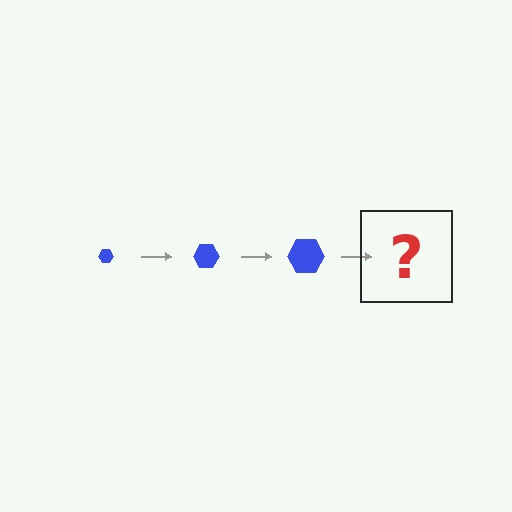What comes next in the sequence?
The next element should be a blue hexagon, larger than the previous one.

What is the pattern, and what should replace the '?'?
The pattern is that the hexagon gets progressively larger each step. The '?' should be a blue hexagon, larger than the previous one.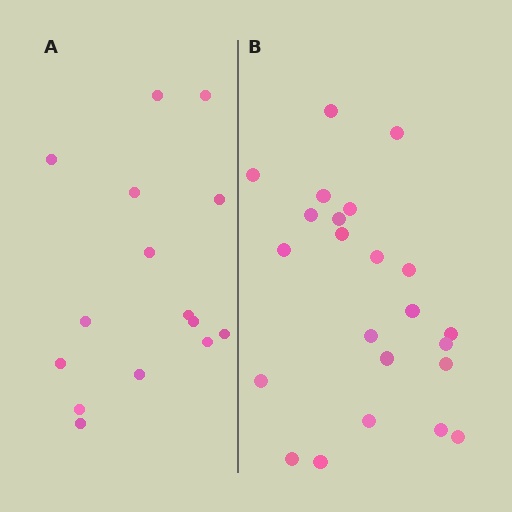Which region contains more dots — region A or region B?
Region B (the right region) has more dots.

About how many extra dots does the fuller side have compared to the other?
Region B has roughly 8 or so more dots than region A.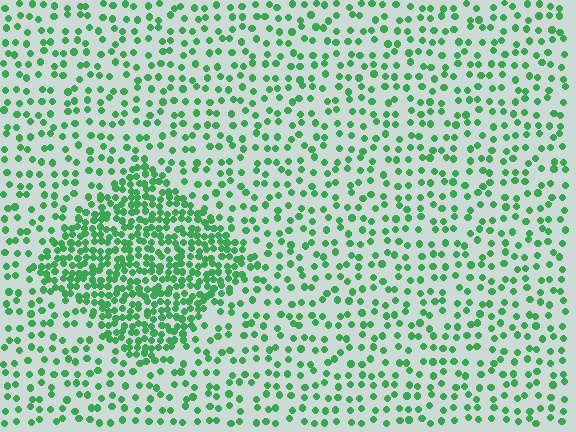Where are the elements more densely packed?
The elements are more densely packed inside the diamond boundary.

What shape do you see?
I see a diamond.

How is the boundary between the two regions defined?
The boundary is defined by a change in element density (approximately 2.5x ratio). All elements are the same color, size, and shape.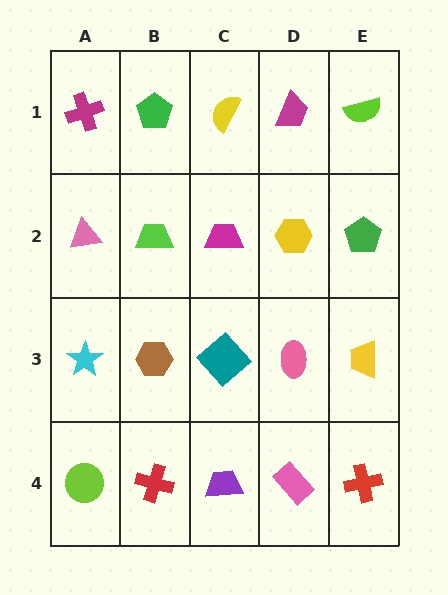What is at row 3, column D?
A pink ellipse.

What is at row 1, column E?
A lime semicircle.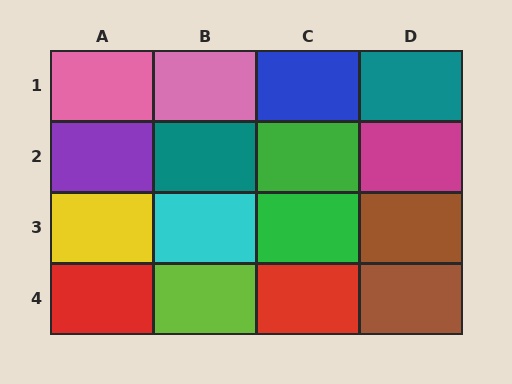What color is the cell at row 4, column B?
Lime.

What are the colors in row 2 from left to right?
Purple, teal, green, magenta.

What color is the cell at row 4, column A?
Red.